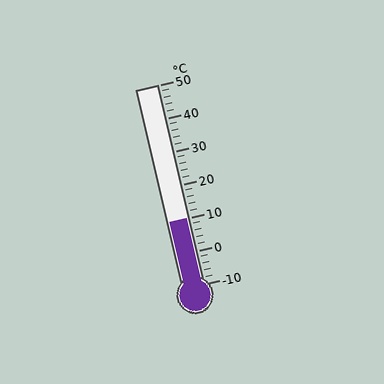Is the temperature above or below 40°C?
The temperature is below 40°C.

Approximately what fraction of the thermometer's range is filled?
The thermometer is filled to approximately 35% of its range.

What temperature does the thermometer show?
The thermometer shows approximately 10°C.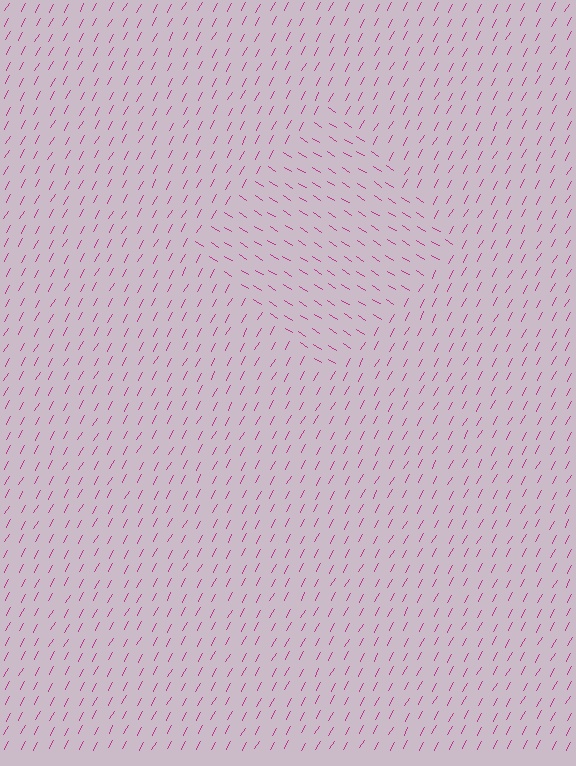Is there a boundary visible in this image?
Yes, there is a texture boundary formed by a change in line orientation.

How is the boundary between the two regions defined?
The boundary is defined purely by a change in line orientation (approximately 86 degrees difference). All lines are the same color and thickness.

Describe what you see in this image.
The image is filled with small magenta line segments. A diamond region in the image has lines oriented differently from the surrounding lines, creating a visible texture boundary.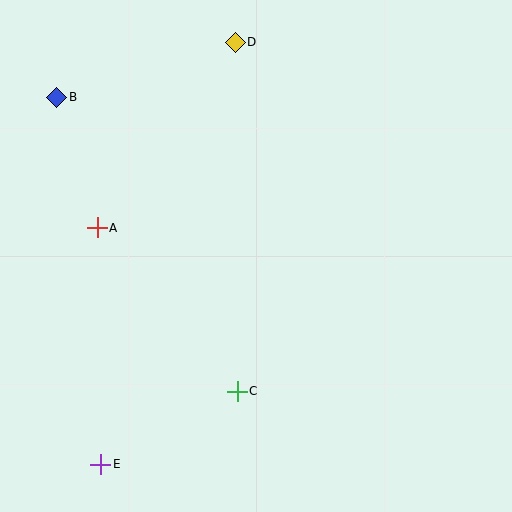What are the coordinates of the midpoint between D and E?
The midpoint between D and E is at (168, 253).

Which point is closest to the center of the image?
Point C at (237, 391) is closest to the center.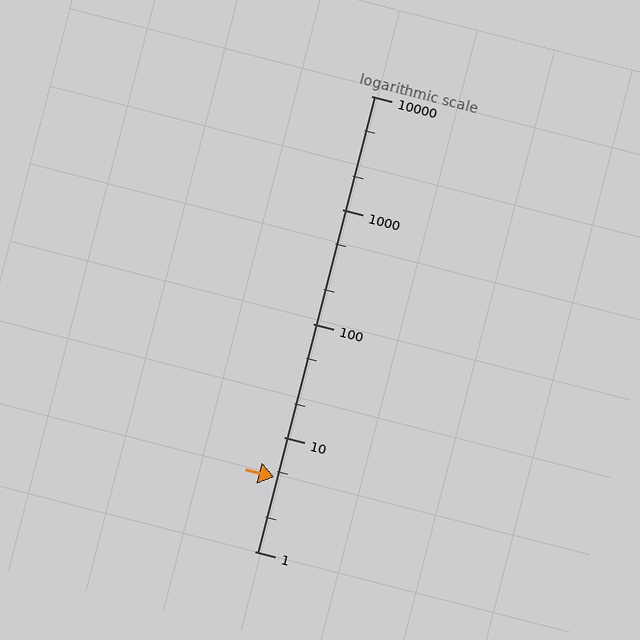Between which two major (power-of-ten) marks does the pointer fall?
The pointer is between 1 and 10.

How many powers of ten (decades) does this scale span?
The scale spans 4 decades, from 1 to 10000.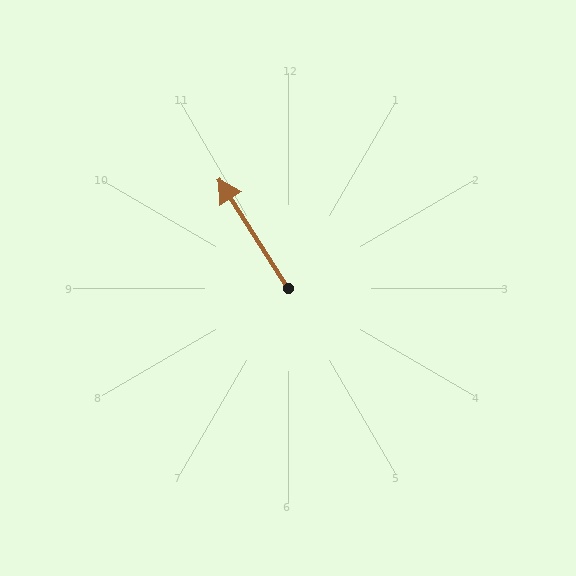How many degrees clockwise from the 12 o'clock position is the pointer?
Approximately 327 degrees.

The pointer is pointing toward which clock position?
Roughly 11 o'clock.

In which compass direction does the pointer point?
Northwest.